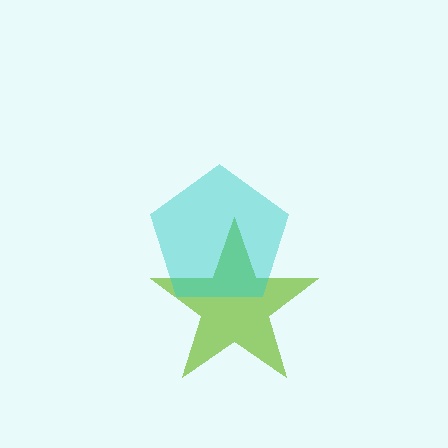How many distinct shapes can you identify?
There are 2 distinct shapes: a lime star, a cyan pentagon.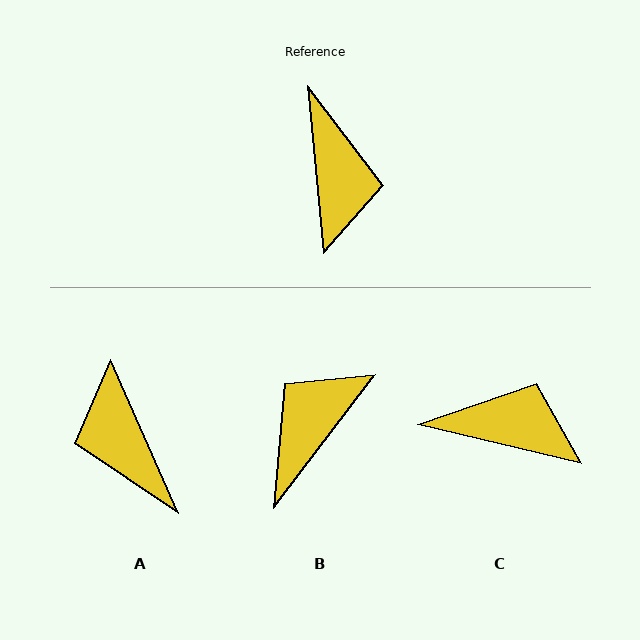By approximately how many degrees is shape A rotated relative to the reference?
Approximately 162 degrees clockwise.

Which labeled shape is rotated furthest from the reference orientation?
A, about 162 degrees away.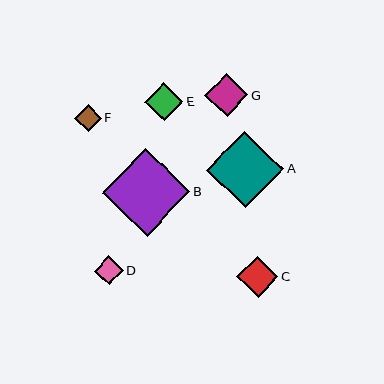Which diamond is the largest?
Diamond B is the largest with a size of approximately 87 pixels.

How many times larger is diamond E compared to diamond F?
Diamond E is approximately 1.4 times the size of diamond F.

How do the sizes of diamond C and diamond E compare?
Diamond C and diamond E are approximately the same size.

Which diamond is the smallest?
Diamond F is the smallest with a size of approximately 27 pixels.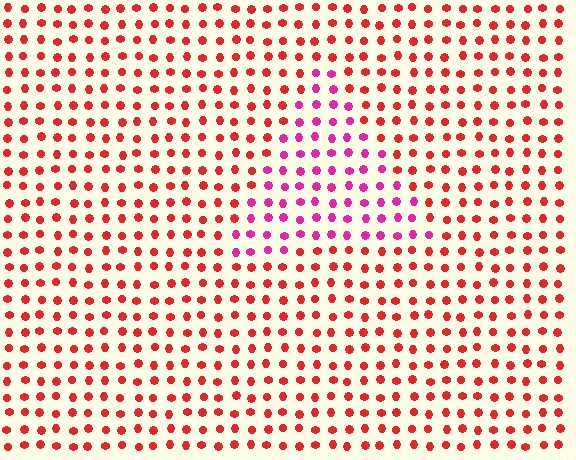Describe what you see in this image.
The image is filled with small red elements in a uniform arrangement. A triangle-shaped region is visible where the elements are tinted to a slightly different hue, forming a subtle color boundary.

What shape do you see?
I see a triangle.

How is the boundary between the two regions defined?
The boundary is defined purely by a slight shift in hue (about 40 degrees). Spacing, size, and orientation are identical on both sides.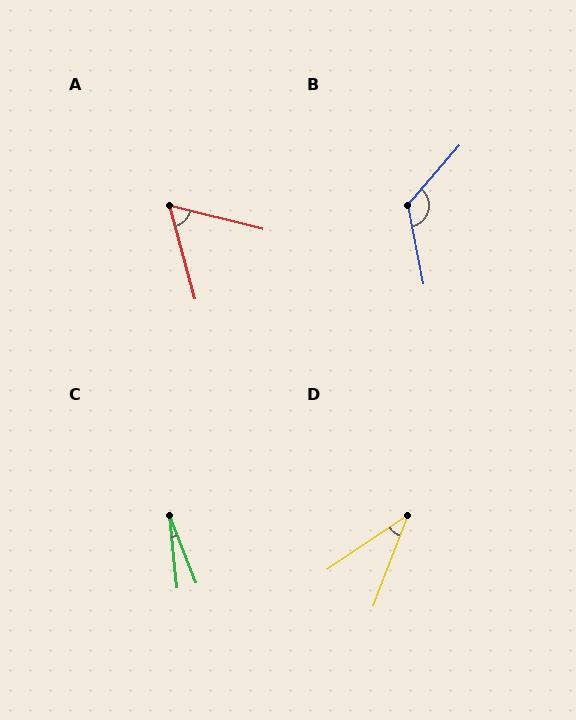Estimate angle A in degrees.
Approximately 61 degrees.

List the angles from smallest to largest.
C (16°), D (35°), A (61°), B (128°).